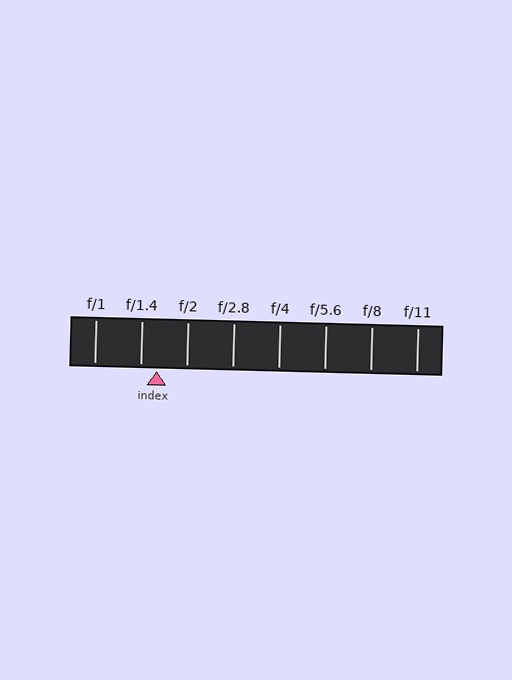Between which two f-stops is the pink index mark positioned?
The index mark is between f/1.4 and f/2.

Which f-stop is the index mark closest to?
The index mark is closest to f/1.4.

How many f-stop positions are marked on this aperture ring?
There are 8 f-stop positions marked.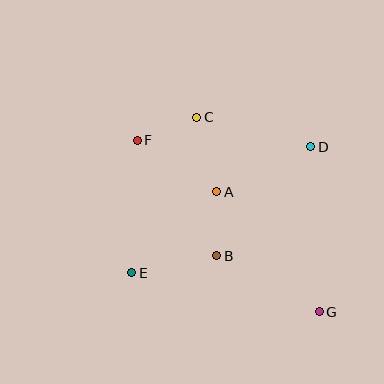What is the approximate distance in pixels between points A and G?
The distance between A and G is approximately 158 pixels.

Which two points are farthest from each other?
Points F and G are farthest from each other.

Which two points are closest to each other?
Points C and F are closest to each other.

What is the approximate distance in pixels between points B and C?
The distance between B and C is approximately 140 pixels.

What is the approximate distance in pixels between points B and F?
The distance between B and F is approximately 140 pixels.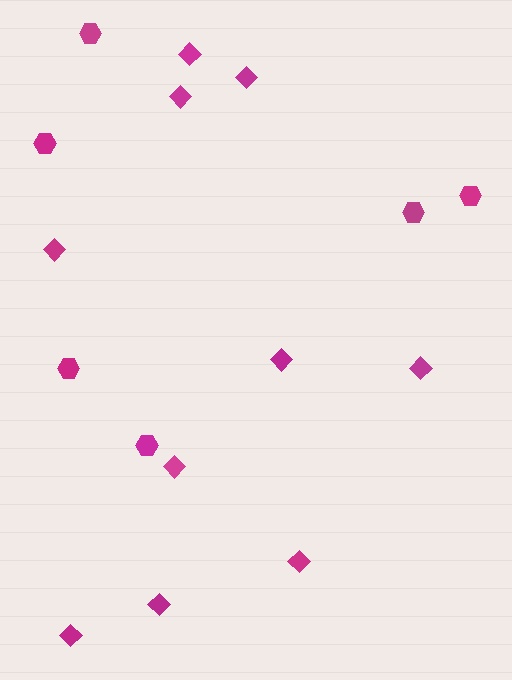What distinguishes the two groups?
There are 2 groups: one group of diamonds (10) and one group of hexagons (6).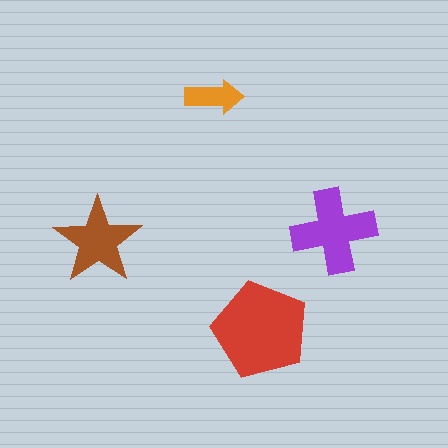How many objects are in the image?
There are 4 objects in the image.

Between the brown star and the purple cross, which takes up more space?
The purple cross.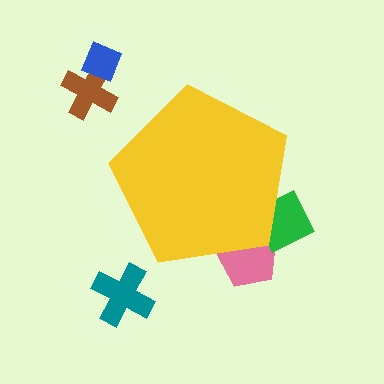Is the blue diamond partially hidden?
No, the blue diamond is fully visible.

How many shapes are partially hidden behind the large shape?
2 shapes are partially hidden.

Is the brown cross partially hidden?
No, the brown cross is fully visible.